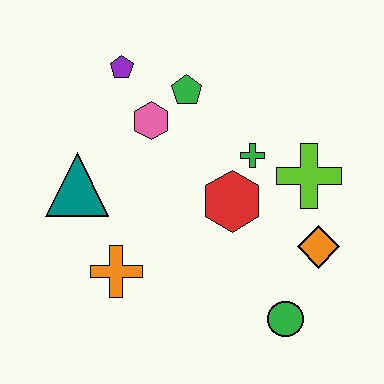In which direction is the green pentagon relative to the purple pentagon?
The green pentagon is to the right of the purple pentagon.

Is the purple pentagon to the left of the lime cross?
Yes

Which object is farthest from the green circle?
The purple pentagon is farthest from the green circle.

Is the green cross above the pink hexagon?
No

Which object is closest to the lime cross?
The green cross is closest to the lime cross.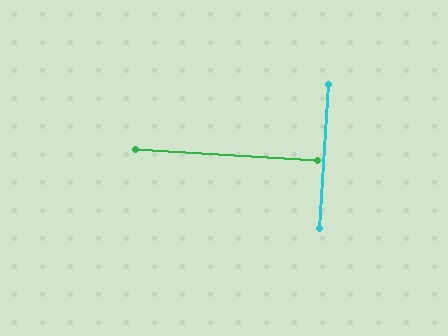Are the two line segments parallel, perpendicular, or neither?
Perpendicular — they meet at approximately 90°.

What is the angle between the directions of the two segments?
Approximately 90 degrees.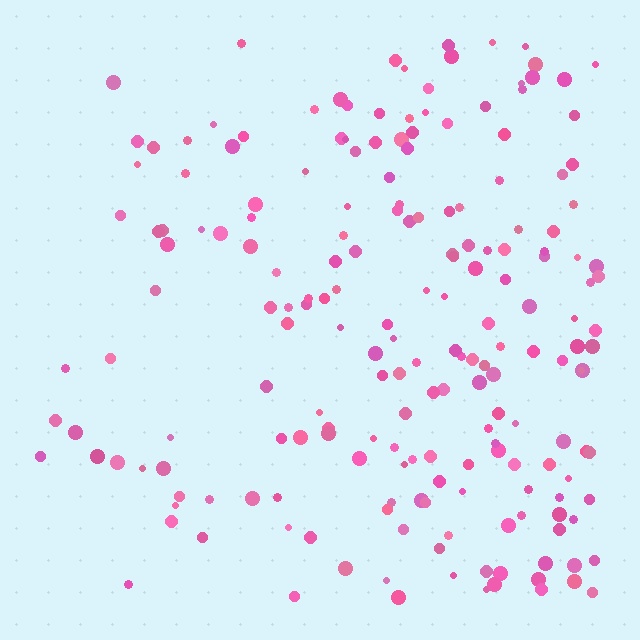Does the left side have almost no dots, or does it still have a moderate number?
Still a moderate number, just noticeably fewer than the right.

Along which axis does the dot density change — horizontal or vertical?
Horizontal.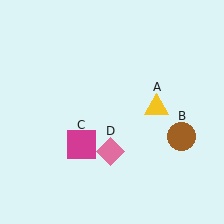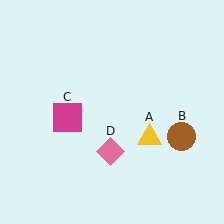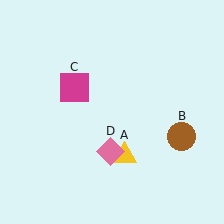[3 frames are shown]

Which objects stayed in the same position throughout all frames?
Brown circle (object B) and pink diamond (object D) remained stationary.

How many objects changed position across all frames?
2 objects changed position: yellow triangle (object A), magenta square (object C).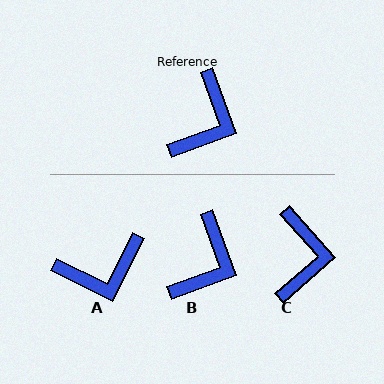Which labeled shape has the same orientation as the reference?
B.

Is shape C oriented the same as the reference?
No, it is off by about 21 degrees.